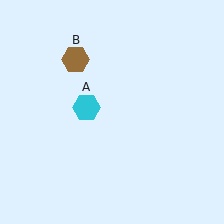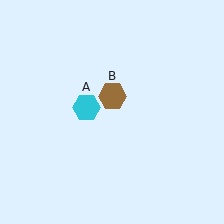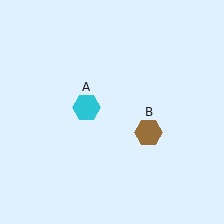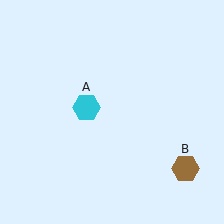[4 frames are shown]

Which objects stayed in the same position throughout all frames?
Cyan hexagon (object A) remained stationary.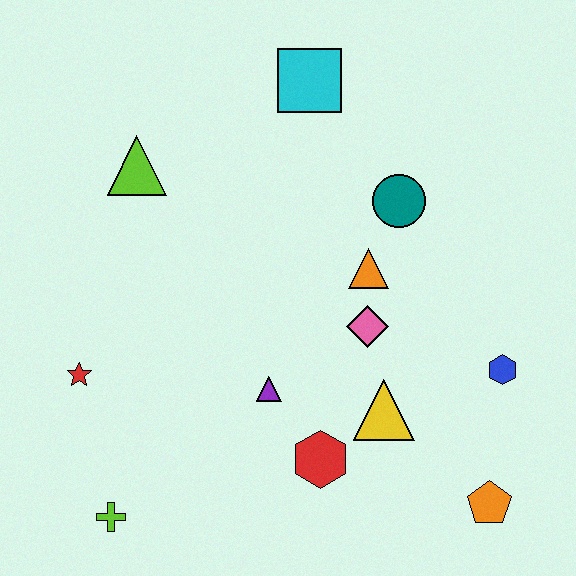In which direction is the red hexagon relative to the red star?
The red hexagon is to the right of the red star.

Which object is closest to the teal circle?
The orange triangle is closest to the teal circle.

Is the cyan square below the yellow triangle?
No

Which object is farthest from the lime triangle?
The orange pentagon is farthest from the lime triangle.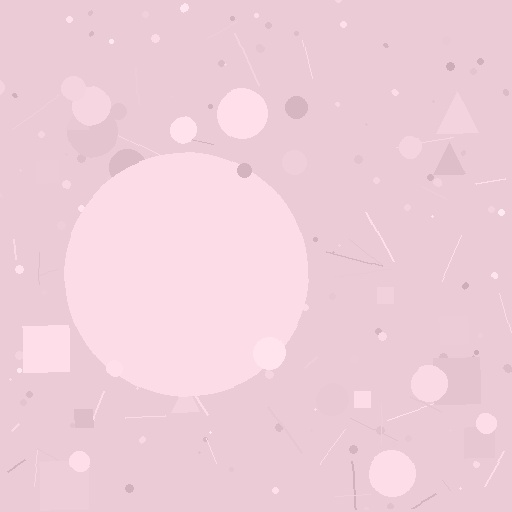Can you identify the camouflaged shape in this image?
The camouflaged shape is a circle.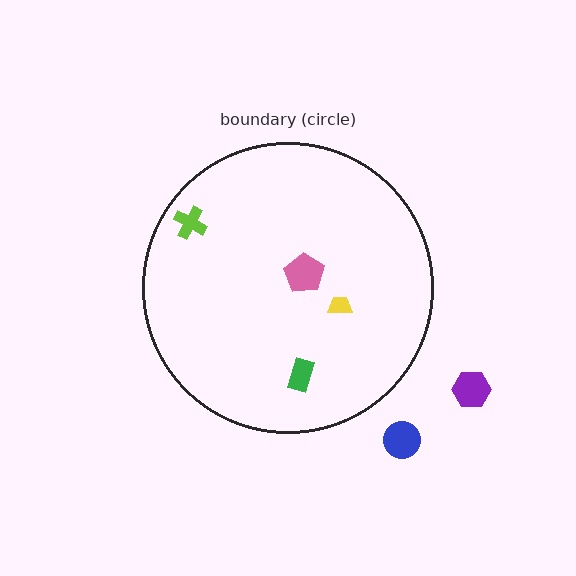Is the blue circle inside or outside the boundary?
Outside.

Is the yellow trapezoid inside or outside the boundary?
Inside.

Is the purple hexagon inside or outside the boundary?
Outside.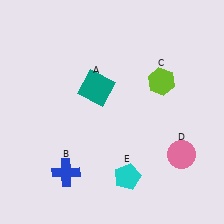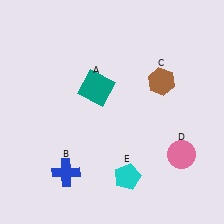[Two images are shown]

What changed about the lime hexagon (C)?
In Image 1, C is lime. In Image 2, it changed to brown.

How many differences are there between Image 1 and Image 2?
There is 1 difference between the two images.